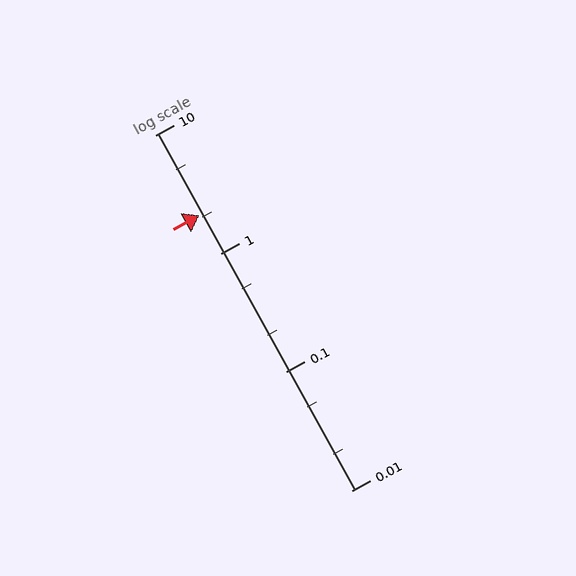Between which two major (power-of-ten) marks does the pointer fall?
The pointer is between 1 and 10.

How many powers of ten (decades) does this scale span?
The scale spans 3 decades, from 0.01 to 10.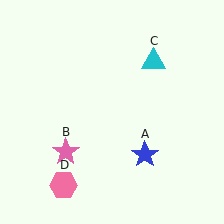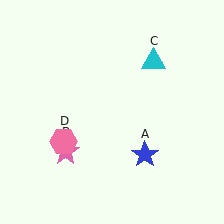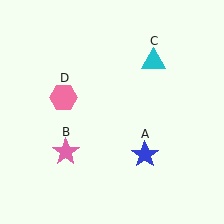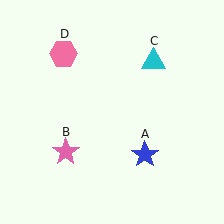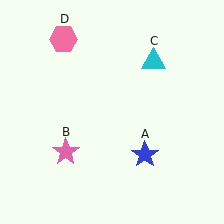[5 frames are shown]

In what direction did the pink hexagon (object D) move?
The pink hexagon (object D) moved up.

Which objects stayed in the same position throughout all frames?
Blue star (object A) and pink star (object B) and cyan triangle (object C) remained stationary.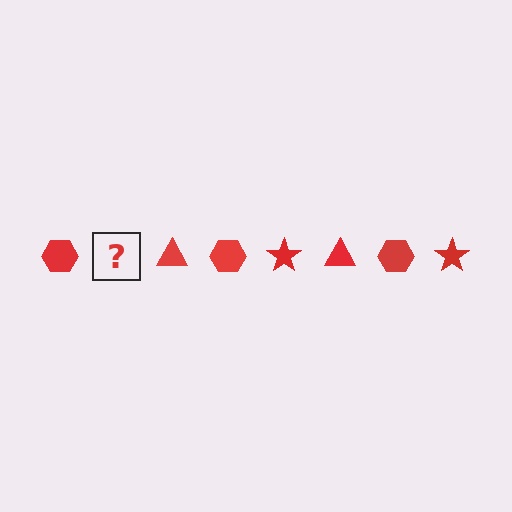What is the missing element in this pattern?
The missing element is a red star.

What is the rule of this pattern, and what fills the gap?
The rule is that the pattern cycles through hexagon, star, triangle shapes in red. The gap should be filled with a red star.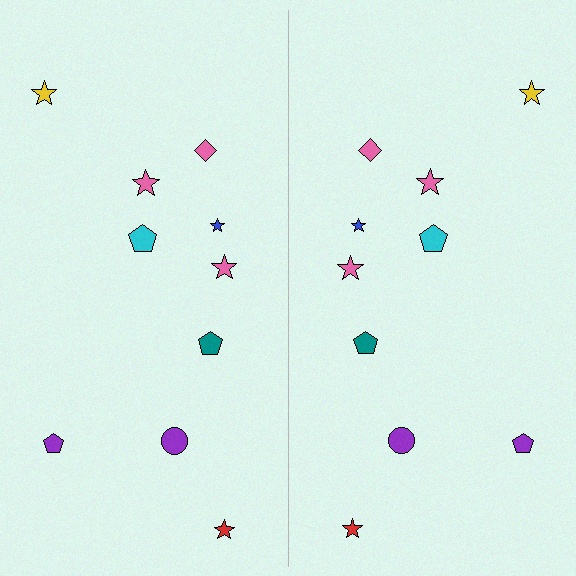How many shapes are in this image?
There are 20 shapes in this image.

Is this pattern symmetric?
Yes, this pattern has bilateral (reflection) symmetry.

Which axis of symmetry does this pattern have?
The pattern has a vertical axis of symmetry running through the center of the image.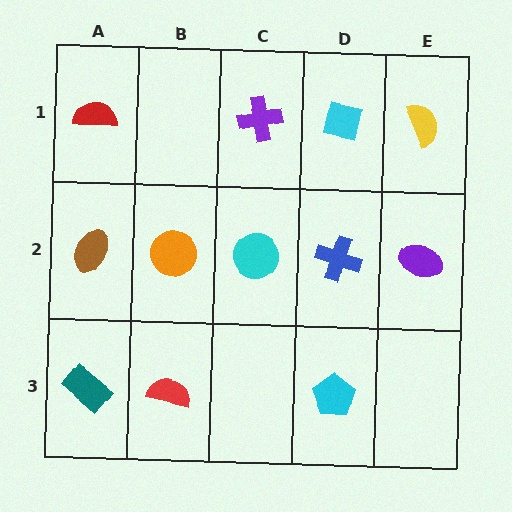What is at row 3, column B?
A red semicircle.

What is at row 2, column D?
A blue cross.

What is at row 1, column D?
A cyan square.